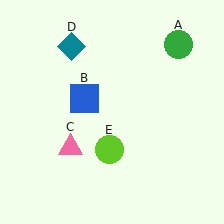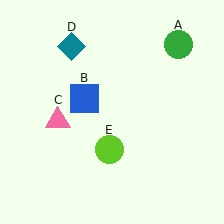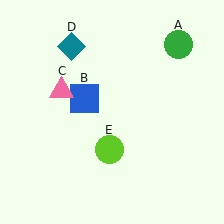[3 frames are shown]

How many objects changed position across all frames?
1 object changed position: pink triangle (object C).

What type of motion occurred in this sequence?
The pink triangle (object C) rotated clockwise around the center of the scene.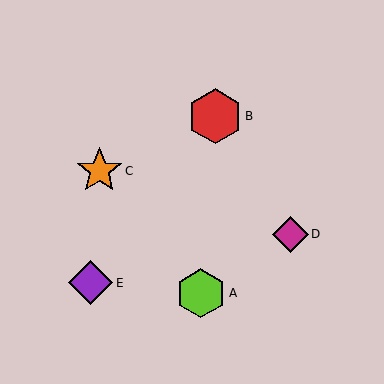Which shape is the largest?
The red hexagon (labeled B) is the largest.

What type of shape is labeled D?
Shape D is a magenta diamond.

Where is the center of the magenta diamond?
The center of the magenta diamond is at (291, 234).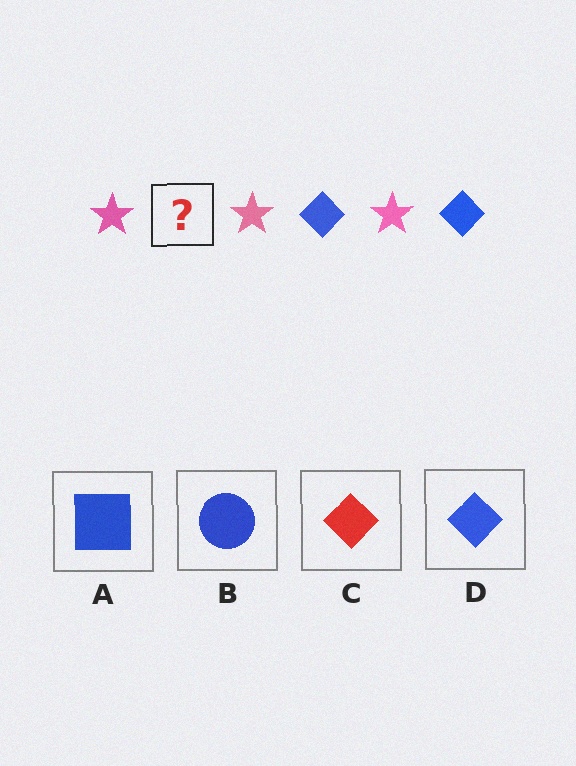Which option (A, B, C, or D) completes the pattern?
D.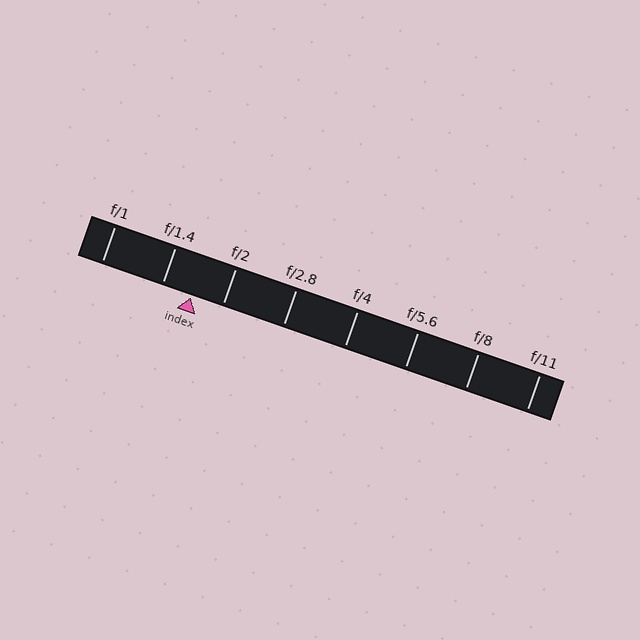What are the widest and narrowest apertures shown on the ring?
The widest aperture shown is f/1 and the narrowest is f/11.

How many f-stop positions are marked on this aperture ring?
There are 8 f-stop positions marked.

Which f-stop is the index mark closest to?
The index mark is closest to f/1.4.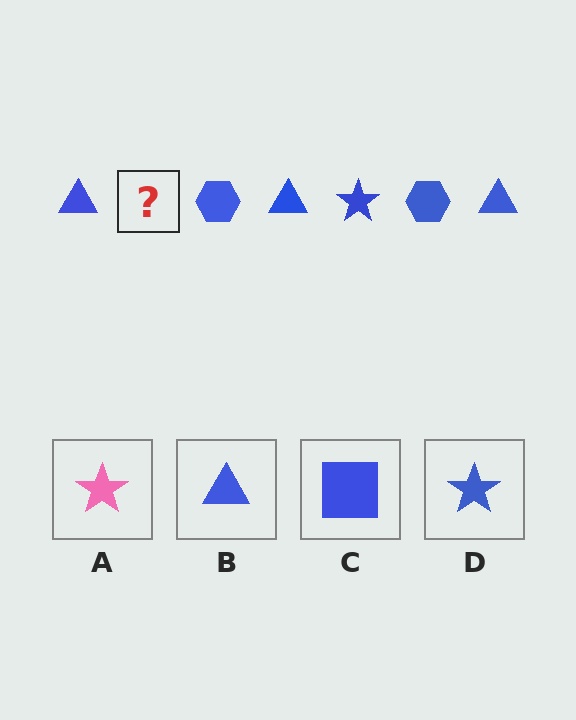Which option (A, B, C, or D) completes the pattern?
D.